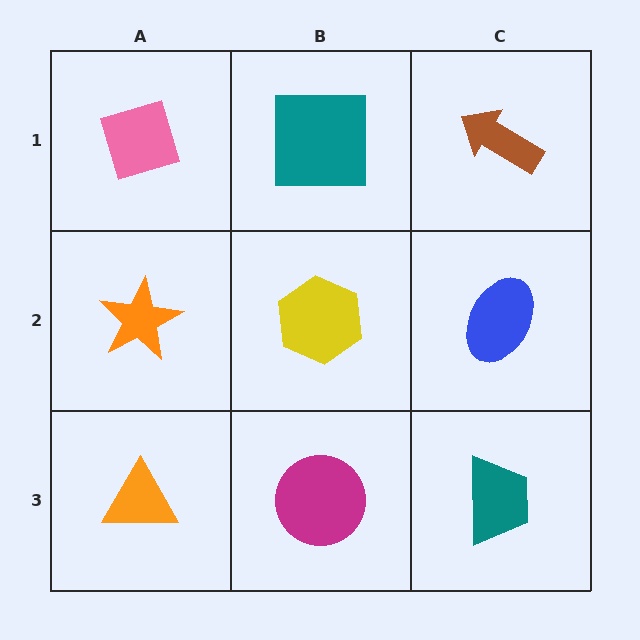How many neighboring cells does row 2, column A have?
3.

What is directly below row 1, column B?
A yellow hexagon.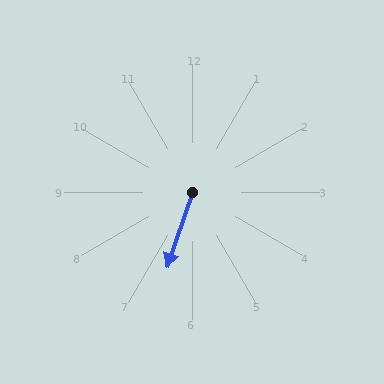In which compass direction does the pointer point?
South.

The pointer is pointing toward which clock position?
Roughly 7 o'clock.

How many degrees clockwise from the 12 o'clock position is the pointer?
Approximately 199 degrees.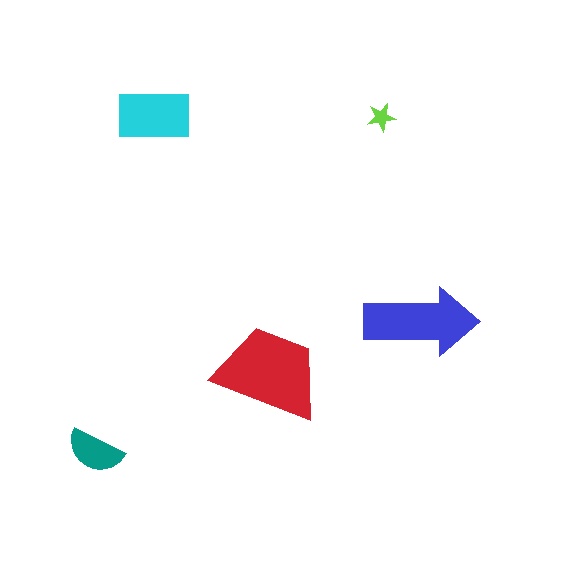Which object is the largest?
The red trapezoid.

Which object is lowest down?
The teal semicircle is bottommost.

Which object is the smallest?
The lime star.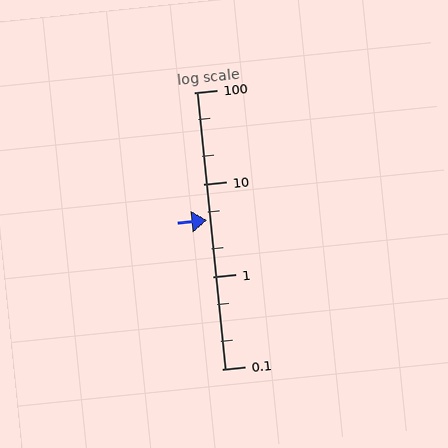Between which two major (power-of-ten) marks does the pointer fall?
The pointer is between 1 and 10.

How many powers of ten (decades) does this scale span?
The scale spans 3 decades, from 0.1 to 100.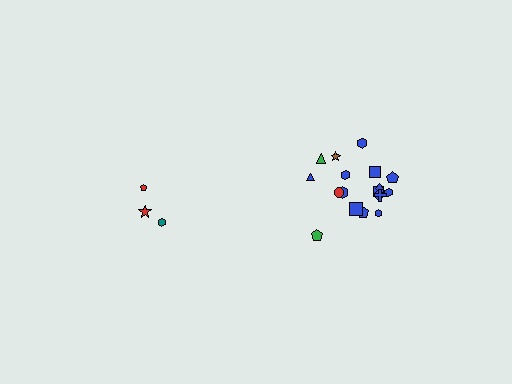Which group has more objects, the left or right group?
The right group.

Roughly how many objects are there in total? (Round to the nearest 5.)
Roughly 20 objects in total.